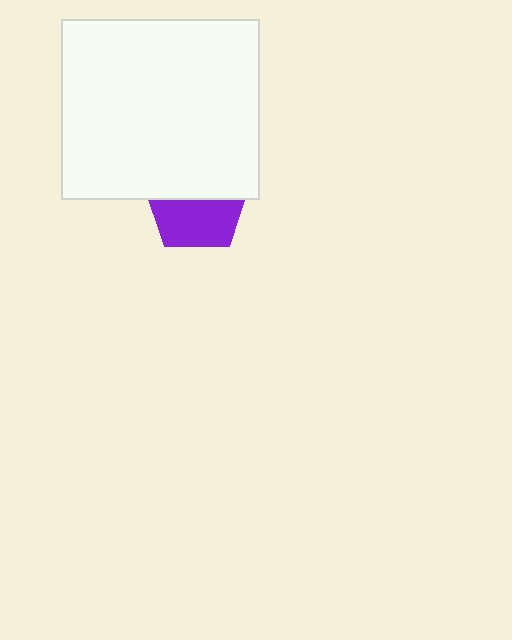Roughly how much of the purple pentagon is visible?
About half of it is visible (roughly 52%).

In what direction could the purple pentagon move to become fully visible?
The purple pentagon could move down. That would shift it out from behind the white rectangle entirely.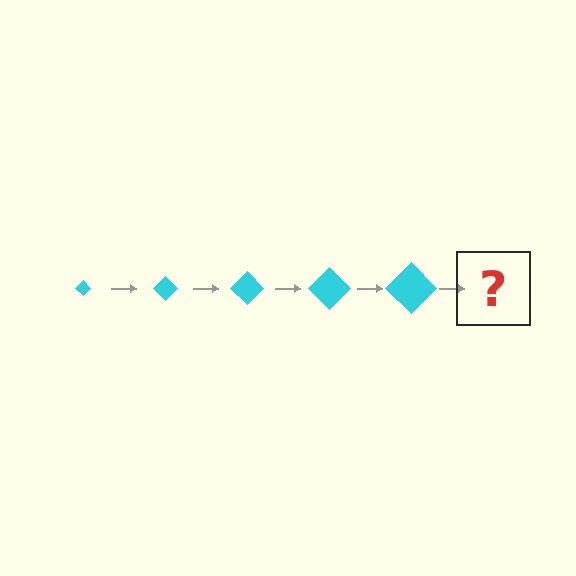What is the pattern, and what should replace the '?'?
The pattern is that the diamond gets progressively larger each step. The '?' should be a cyan diamond, larger than the previous one.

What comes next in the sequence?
The next element should be a cyan diamond, larger than the previous one.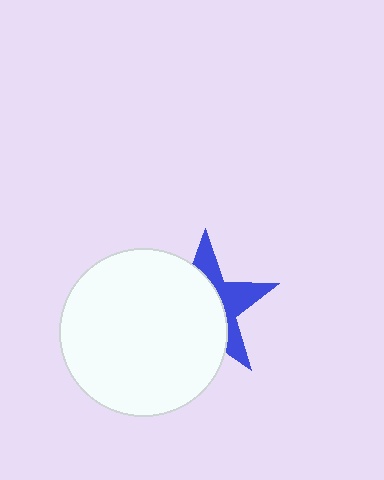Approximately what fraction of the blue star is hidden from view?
Roughly 62% of the blue star is hidden behind the white circle.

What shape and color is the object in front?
The object in front is a white circle.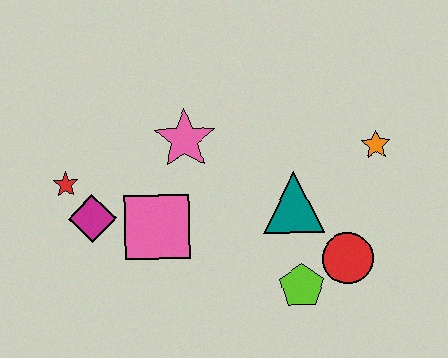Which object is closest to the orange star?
The teal triangle is closest to the orange star.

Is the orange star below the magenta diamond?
No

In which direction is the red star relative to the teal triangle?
The red star is to the left of the teal triangle.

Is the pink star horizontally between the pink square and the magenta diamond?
No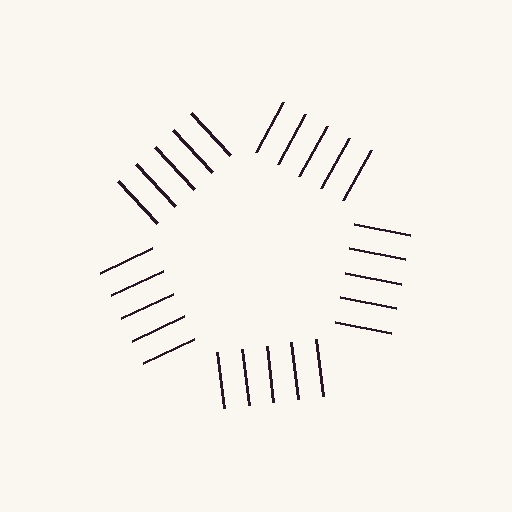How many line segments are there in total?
25 — 5 along each of the 5 edges.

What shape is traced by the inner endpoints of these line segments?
An illusory pentagon — the line segments terminate on its edges but no continuous stroke is drawn.